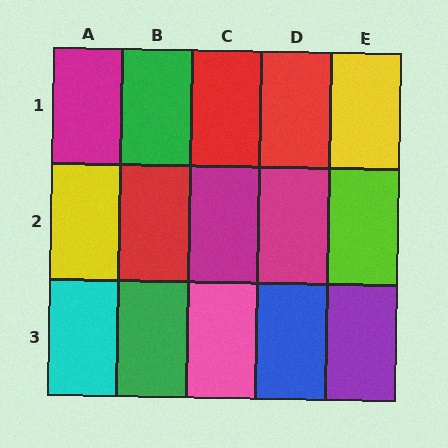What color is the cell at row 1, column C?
Red.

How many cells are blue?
1 cell is blue.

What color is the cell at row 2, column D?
Magenta.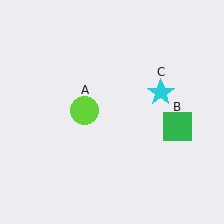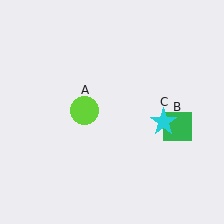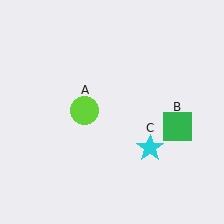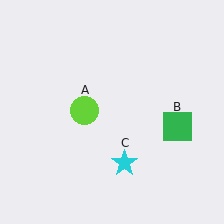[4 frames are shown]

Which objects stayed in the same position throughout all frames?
Lime circle (object A) and green square (object B) remained stationary.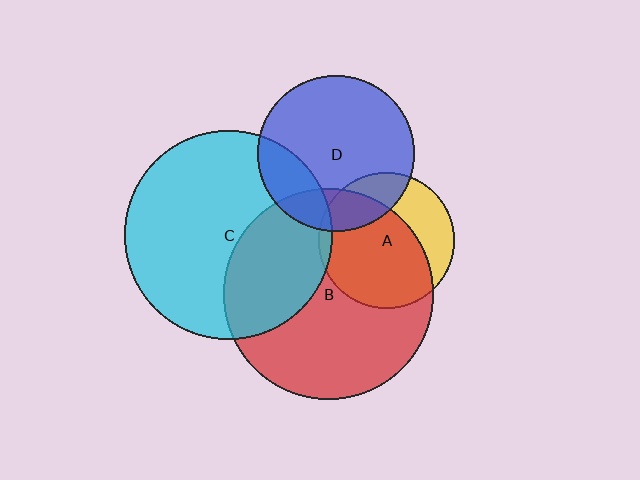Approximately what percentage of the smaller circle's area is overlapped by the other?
Approximately 35%.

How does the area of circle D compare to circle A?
Approximately 1.3 times.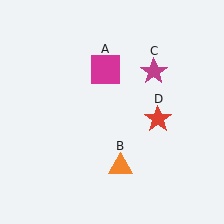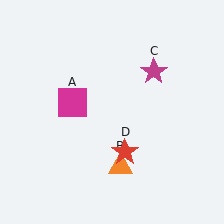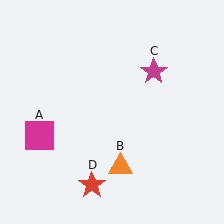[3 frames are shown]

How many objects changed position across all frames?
2 objects changed position: magenta square (object A), red star (object D).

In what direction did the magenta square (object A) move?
The magenta square (object A) moved down and to the left.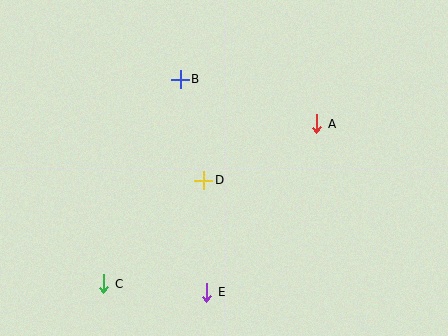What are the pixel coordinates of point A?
Point A is at (317, 124).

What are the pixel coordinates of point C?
Point C is at (104, 284).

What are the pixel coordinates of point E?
Point E is at (207, 292).